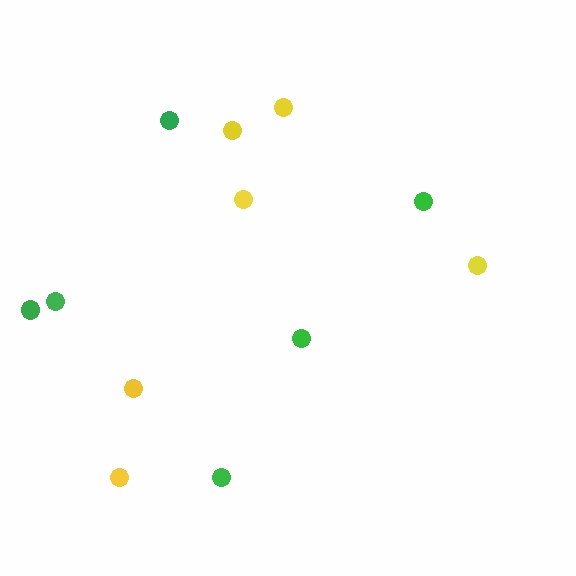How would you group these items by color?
There are 2 groups: one group of green circles (6) and one group of yellow circles (6).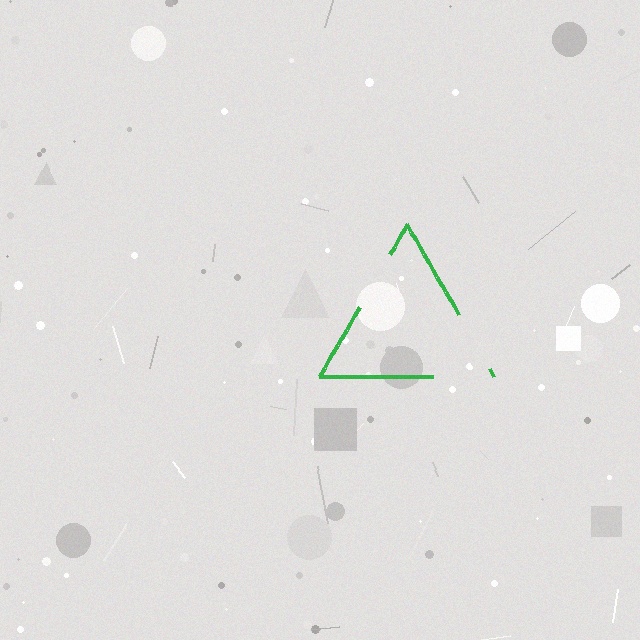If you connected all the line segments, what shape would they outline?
They would outline a triangle.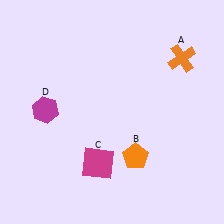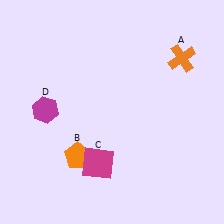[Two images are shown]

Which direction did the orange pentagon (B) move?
The orange pentagon (B) moved left.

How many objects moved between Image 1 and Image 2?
1 object moved between the two images.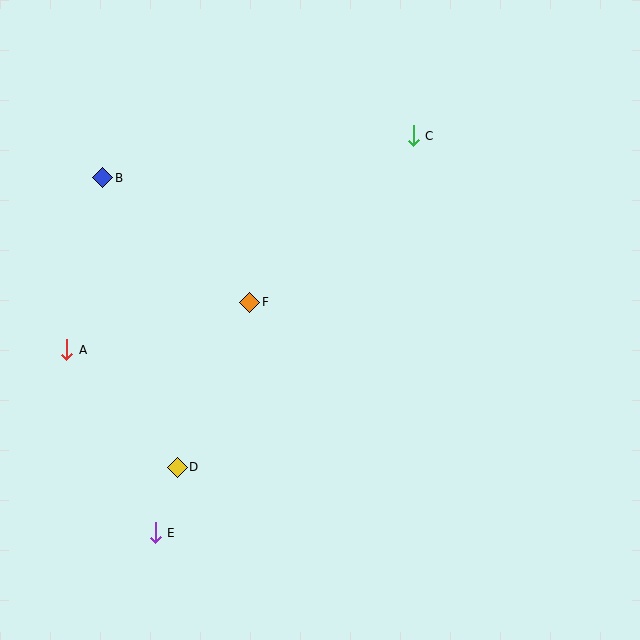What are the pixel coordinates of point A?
Point A is at (67, 350).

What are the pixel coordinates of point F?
Point F is at (250, 302).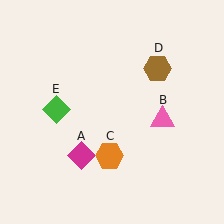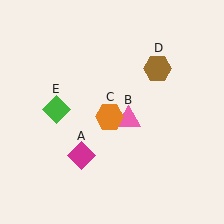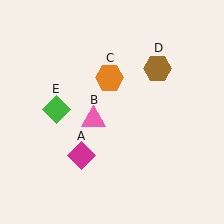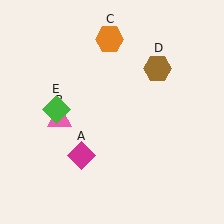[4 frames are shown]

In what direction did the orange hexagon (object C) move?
The orange hexagon (object C) moved up.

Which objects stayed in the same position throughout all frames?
Magenta diamond (object A) and brown hexagon (object D) and green diamond (object E) remained stationary.